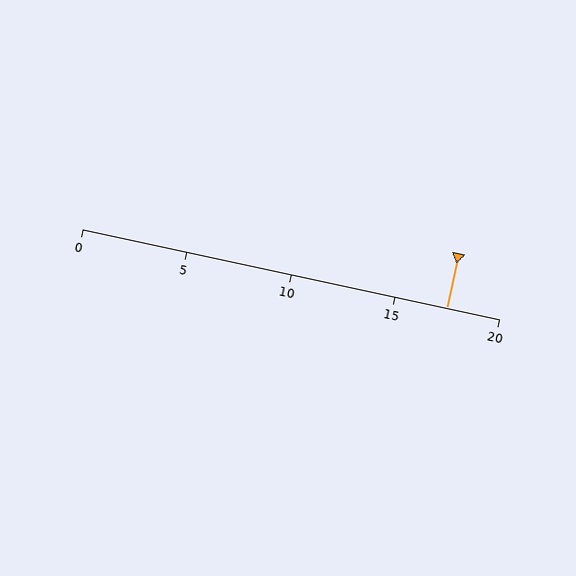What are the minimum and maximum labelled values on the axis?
The axis runs from 0 to 20.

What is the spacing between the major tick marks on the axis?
The major ticks are spaced 5 apart.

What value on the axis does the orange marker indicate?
The marker indicates approximately 17.5.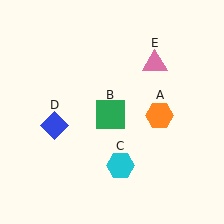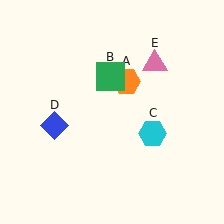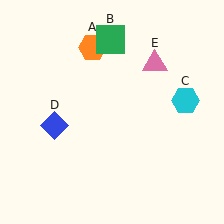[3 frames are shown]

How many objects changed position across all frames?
3 objects changed position: orange hexagon (object A), green square (object B), cyan hexagon (object C).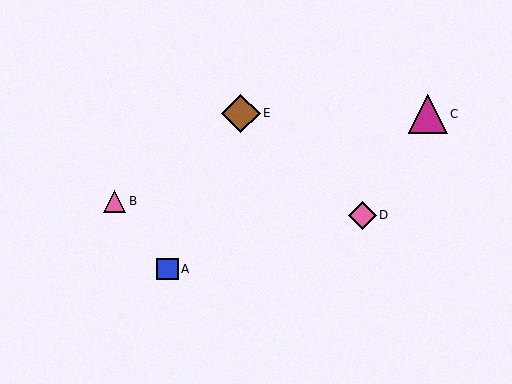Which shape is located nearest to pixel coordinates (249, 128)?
The brown diamond (labeled E) at (241, 113) is nearest to that location.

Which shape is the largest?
The magenta triangle (labeled C) is the largest.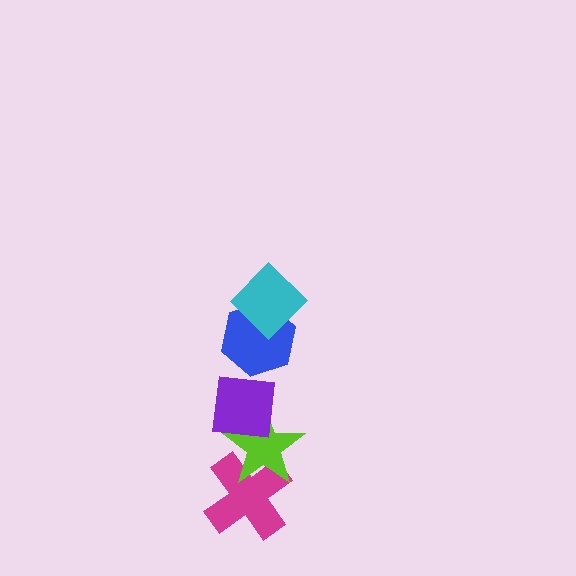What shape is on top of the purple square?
The blue hexagon is on top of the purple square.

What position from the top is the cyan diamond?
The cyan diamond is 1st from the top.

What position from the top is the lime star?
The lime star is 4th from the top.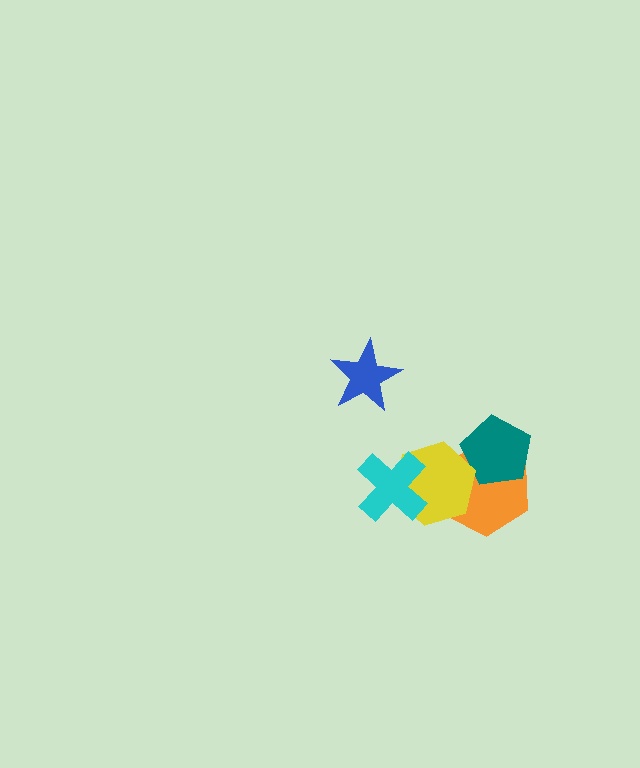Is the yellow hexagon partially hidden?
Yes, it is partially covered by another shape.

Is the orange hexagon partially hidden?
Yes, it is partially covered by another shape.